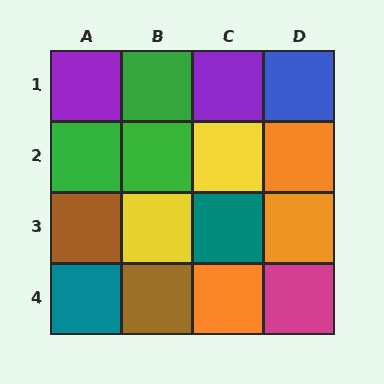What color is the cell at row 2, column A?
Green.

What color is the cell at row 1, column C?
Purple.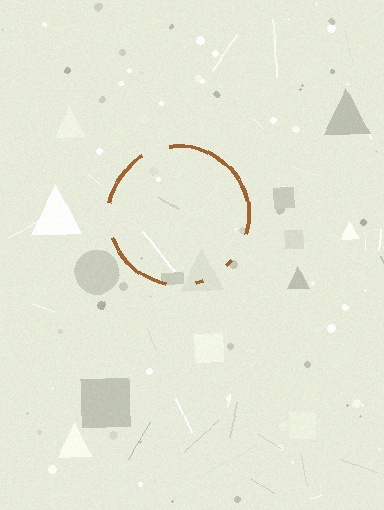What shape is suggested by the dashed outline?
The dashed outline suggests a circle.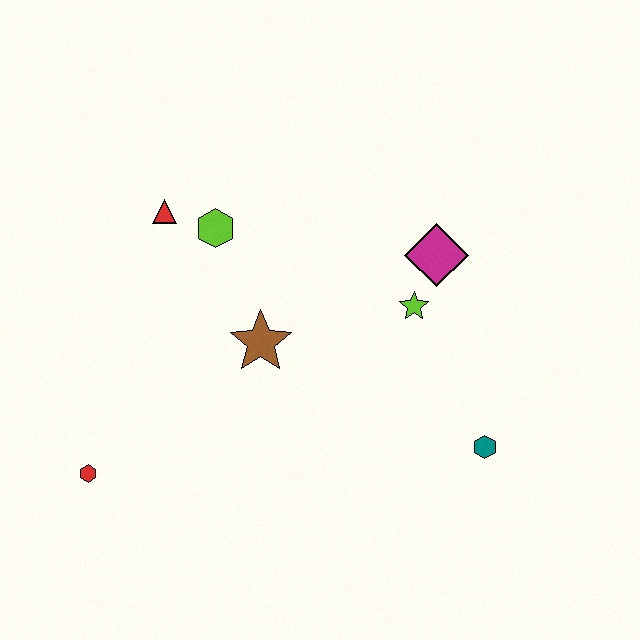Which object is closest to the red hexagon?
The brown star is closest to the red hexagon.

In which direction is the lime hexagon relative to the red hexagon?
The lime hexagon is above the red hexagon.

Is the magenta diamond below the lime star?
No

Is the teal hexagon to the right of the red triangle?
Yes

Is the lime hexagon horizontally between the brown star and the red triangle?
Yes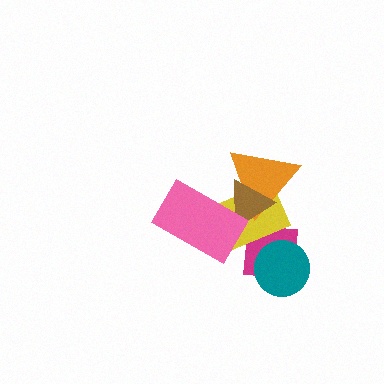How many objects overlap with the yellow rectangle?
4 objects overlap with the yellow rectangle.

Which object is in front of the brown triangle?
The pink rectangle is in front of the brown triangle.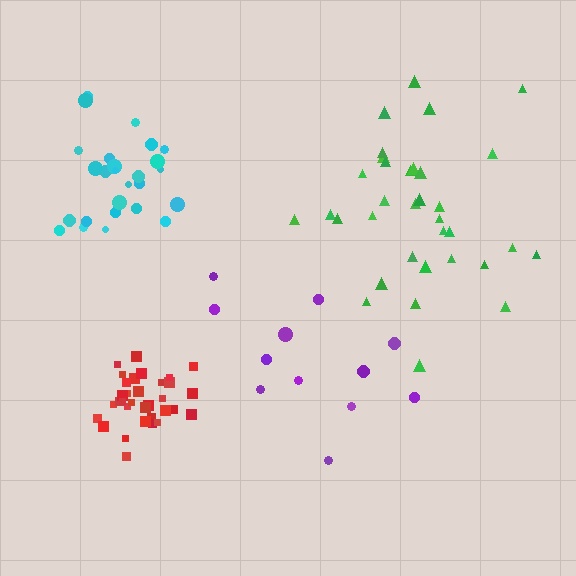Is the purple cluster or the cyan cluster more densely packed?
Cyan.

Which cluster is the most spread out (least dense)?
Purple.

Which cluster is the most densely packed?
Red.